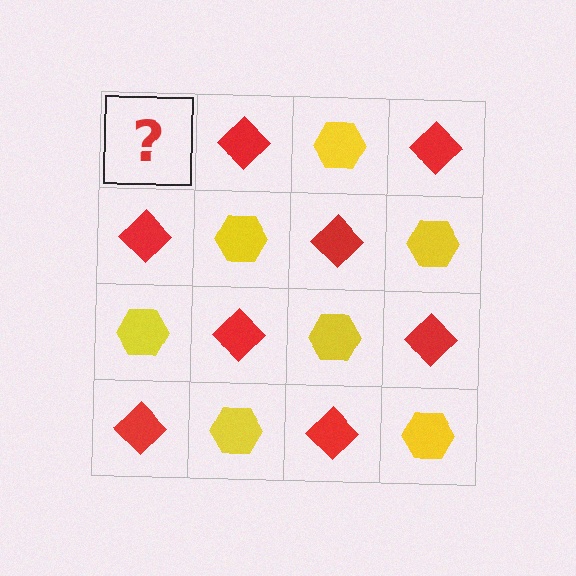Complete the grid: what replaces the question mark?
The question mark should be replaced with a yellow hexagon.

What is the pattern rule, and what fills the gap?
The rule is that it alternates yellow hexagon and red diamond in a checkerboard pattern. The gap should be filled with a yellow hexagon.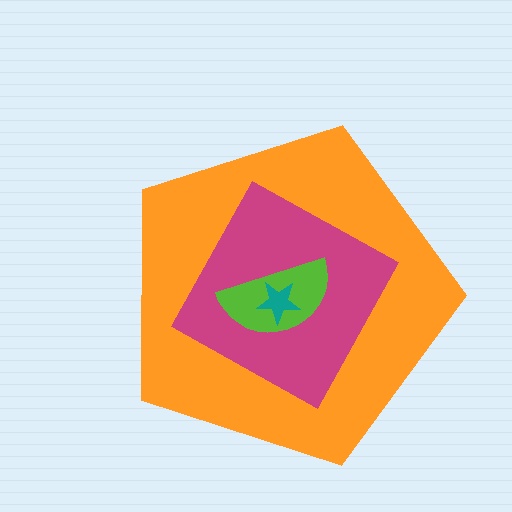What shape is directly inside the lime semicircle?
The teal star.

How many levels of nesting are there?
4.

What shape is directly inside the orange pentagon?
The magenta square.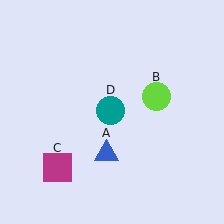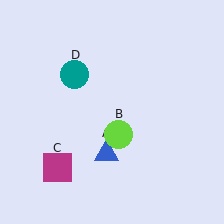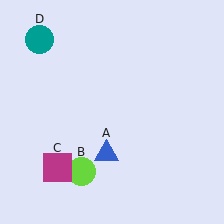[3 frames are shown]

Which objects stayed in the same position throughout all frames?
Blue triangle (object A) and magenta square (object C) remained stationary.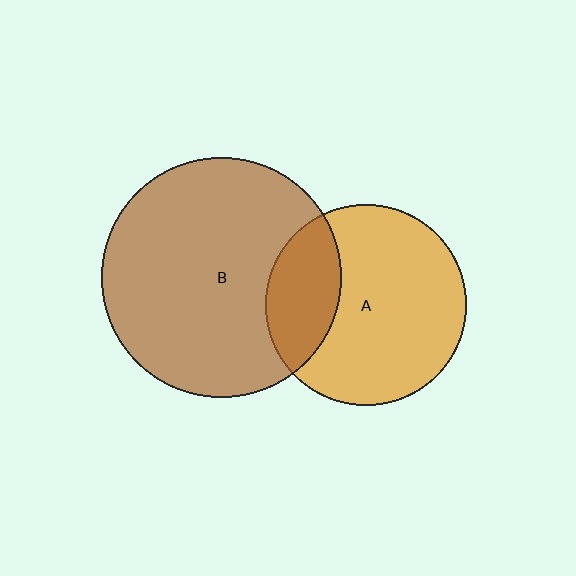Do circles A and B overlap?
Yes.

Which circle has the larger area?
Circle B (brown).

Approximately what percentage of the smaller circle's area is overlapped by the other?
Approximately 25%.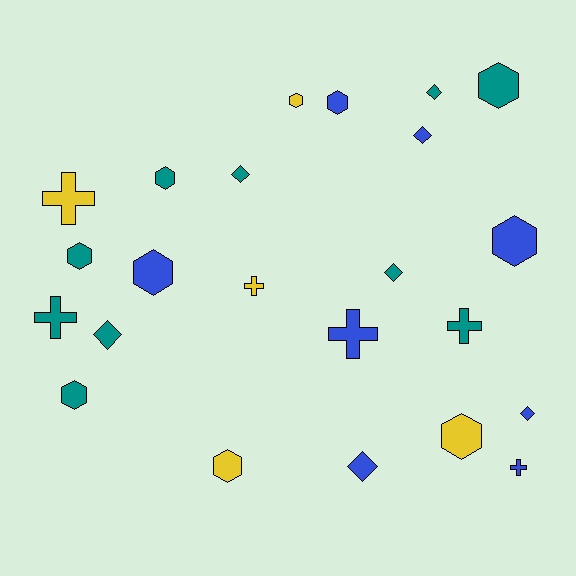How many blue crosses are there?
There are 2 blue crosses.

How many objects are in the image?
There are 23 objects.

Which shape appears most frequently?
Hexagon, with 10 objects.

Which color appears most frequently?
Teal, with 10 objects.